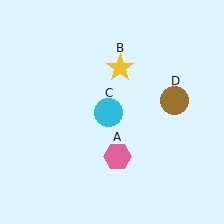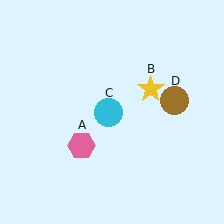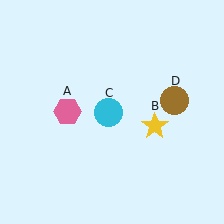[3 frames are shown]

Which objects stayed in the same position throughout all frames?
Cyan circle (object C) and brown circle (object D) remained stationary.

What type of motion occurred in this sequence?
The pink hexagon (object A), yellow star (object B) rotated clockwise around the center of the scene.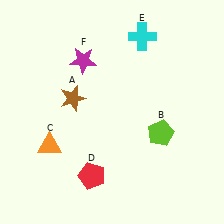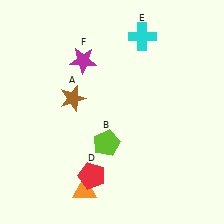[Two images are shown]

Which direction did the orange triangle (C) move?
The orange triangle (C) moved down.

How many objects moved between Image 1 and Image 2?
2 objects moved between the two images.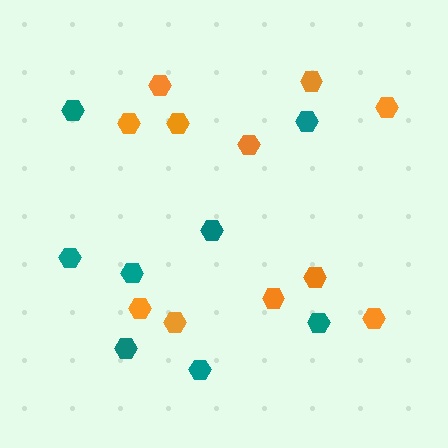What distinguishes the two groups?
There are 2 groups: one group of teal hexagons (8) and one group of orange hexagons (11).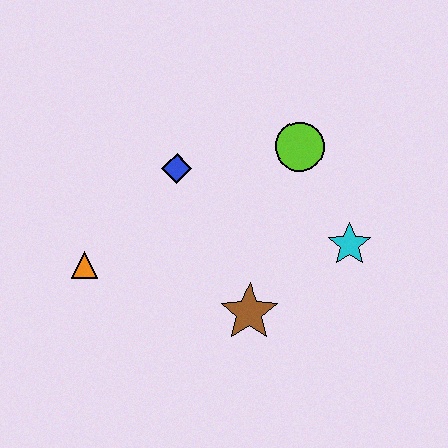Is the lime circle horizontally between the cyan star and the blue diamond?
Yes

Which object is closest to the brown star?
The cyan star is closest to the brown star.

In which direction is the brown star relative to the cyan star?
The brown star is to the left of the cyan star.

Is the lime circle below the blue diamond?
No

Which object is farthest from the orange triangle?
The cyan star is farthest from the orange triangle.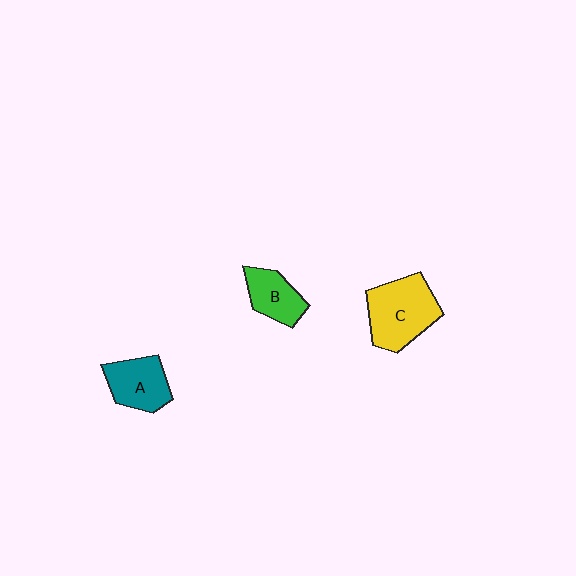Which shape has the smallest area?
Shape B (green).